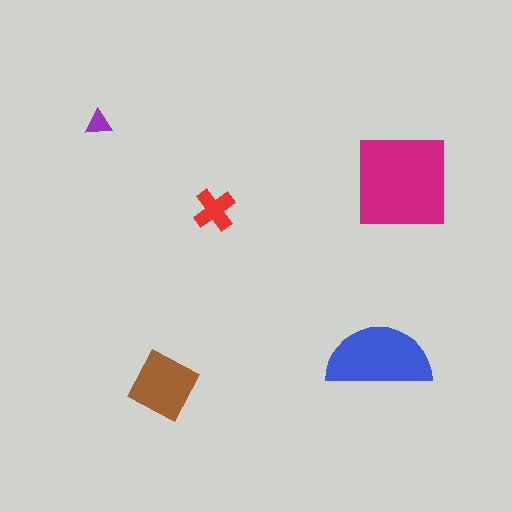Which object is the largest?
The magenta square.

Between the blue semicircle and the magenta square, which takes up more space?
The magenta square.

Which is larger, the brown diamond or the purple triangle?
The brown diamond.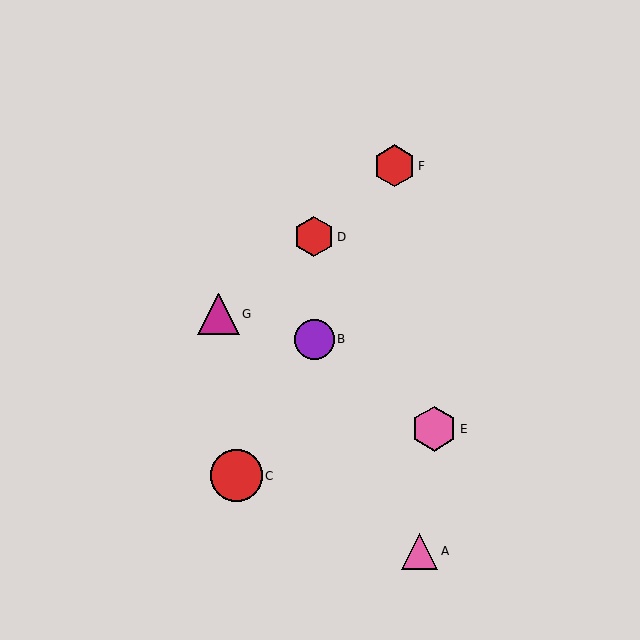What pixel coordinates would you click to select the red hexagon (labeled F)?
Click at (395, 166) to select the red hexagon F.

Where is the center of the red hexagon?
The center of the red hexagon is at (314, 237).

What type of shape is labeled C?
Shape C is a red circle.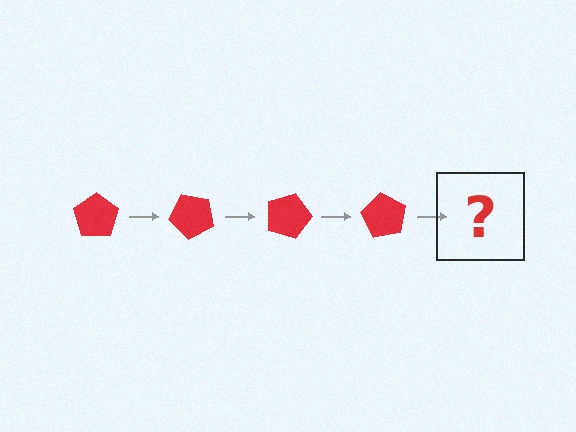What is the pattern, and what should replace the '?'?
The pattern is that the pentagon rotates 45 degrees each step. The '?' should be a red pentagon rotated 180 degrees.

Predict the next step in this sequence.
The next step is a red pentagon rotated 180 degrees.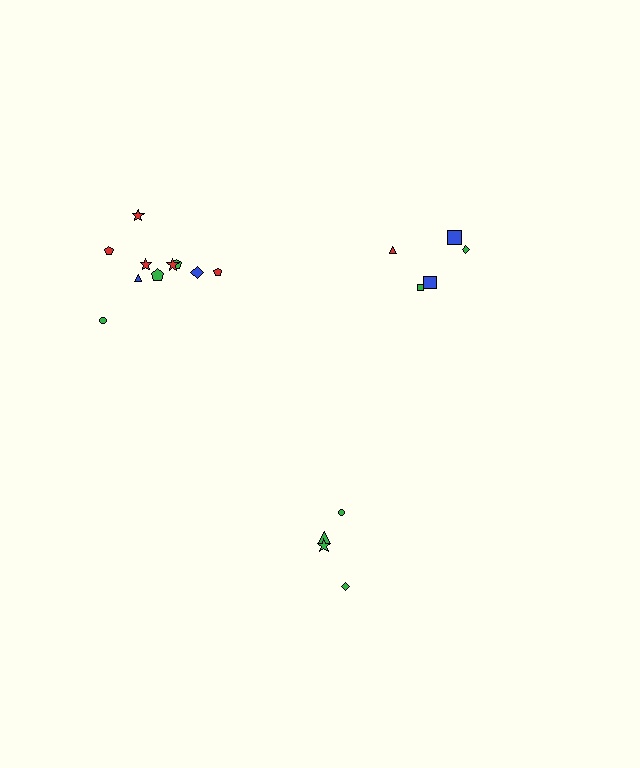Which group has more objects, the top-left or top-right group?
The top-left group.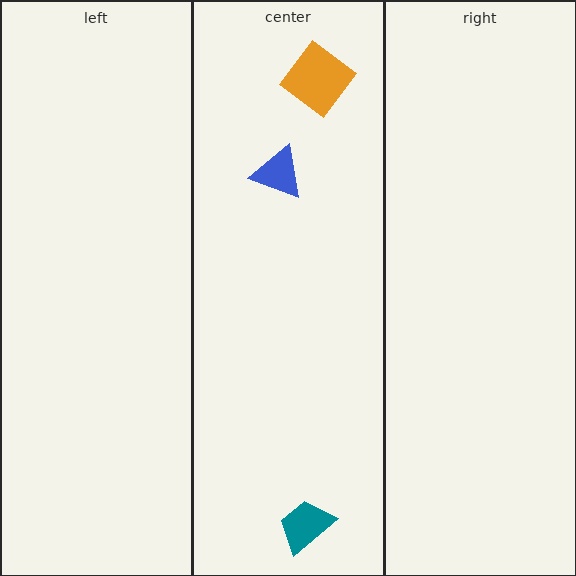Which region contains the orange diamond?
The center region.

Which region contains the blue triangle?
The center region.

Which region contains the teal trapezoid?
The center region.